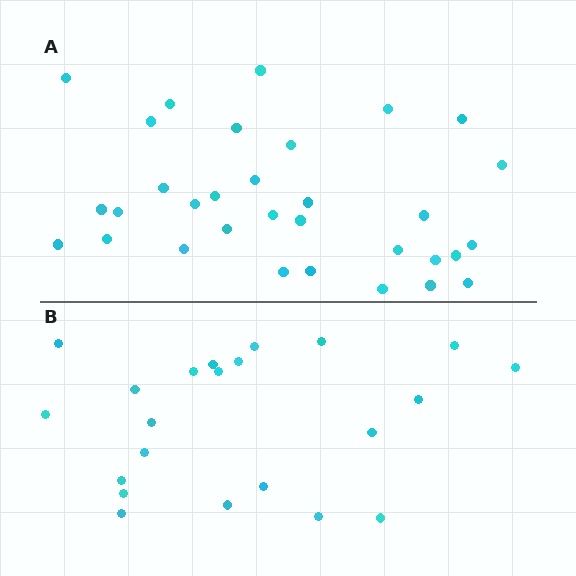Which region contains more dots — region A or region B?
Region A (the top region) has more dots.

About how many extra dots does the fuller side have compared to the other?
Region A has roughly 10 or so more dots than region B.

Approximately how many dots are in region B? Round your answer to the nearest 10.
About 20 dots. (The exact count is 22, which rounds to 20.)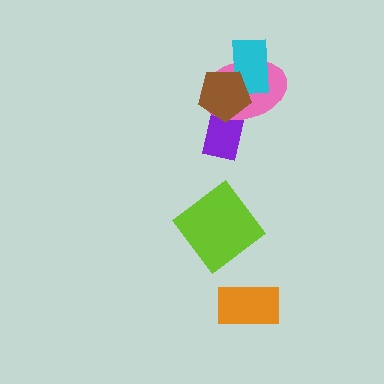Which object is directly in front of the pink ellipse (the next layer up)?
The cyan rectangle is directly in front of the pink ellipse.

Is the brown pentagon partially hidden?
No, no other shape covers it.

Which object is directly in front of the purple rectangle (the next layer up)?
The pink ellipse is directly in front of the purple rectangle.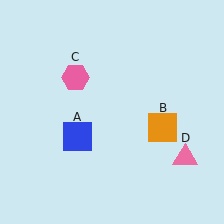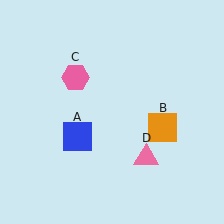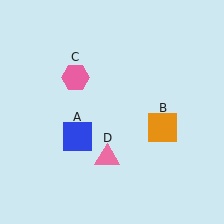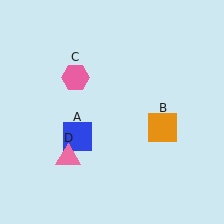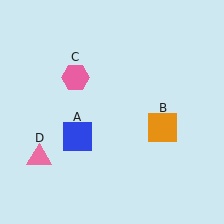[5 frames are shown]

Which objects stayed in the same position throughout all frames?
Blue square (object A) and orange square (object B) and pink hexagon (object C) remained stationary.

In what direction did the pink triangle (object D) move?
The pink triangle (object D) moved left.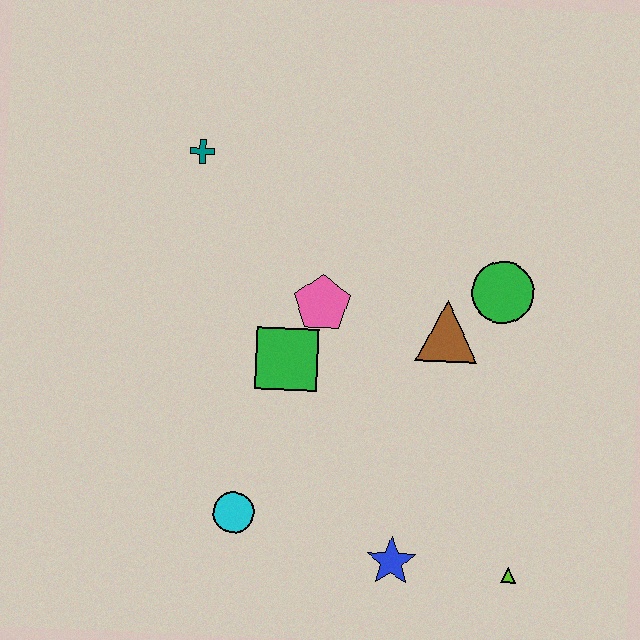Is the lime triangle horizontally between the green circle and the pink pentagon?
No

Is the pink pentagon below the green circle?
Yes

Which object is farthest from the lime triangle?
The teal cross is farthest from the lime triangle.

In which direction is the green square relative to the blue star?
The green square is above the blue star.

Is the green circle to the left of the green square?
No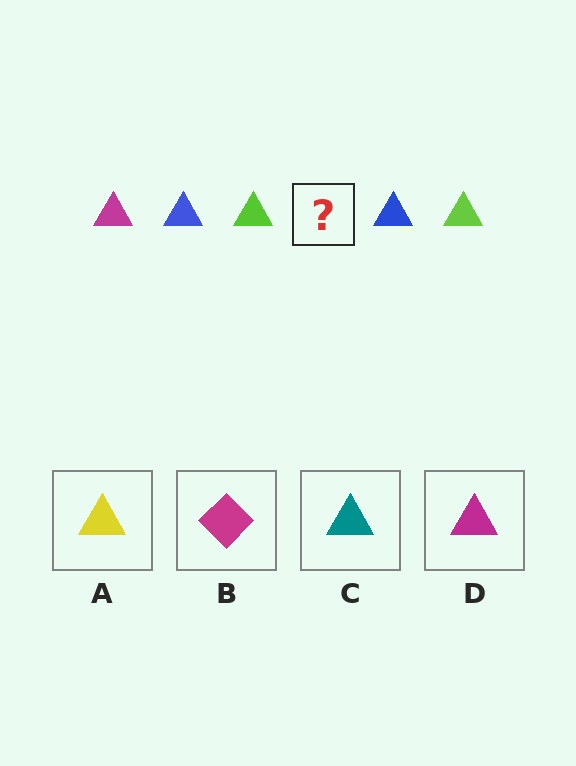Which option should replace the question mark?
Option D.